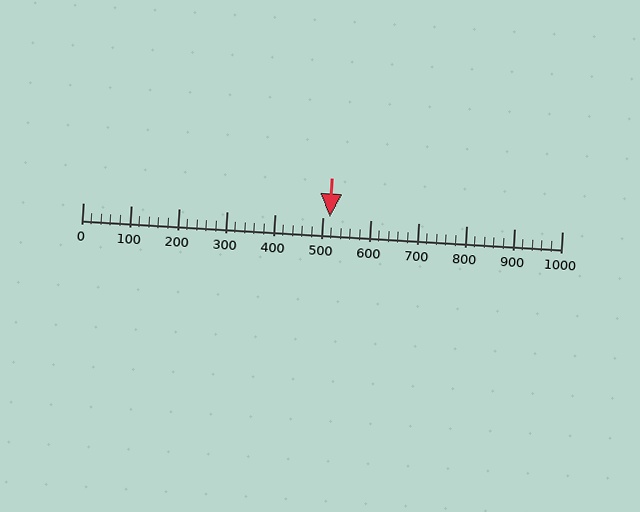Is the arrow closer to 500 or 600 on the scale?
The arrow is closer to 500.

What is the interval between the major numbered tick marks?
The major tick marks are spaced 100 units apart.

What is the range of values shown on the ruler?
The ruler shows values from 0 to 1000.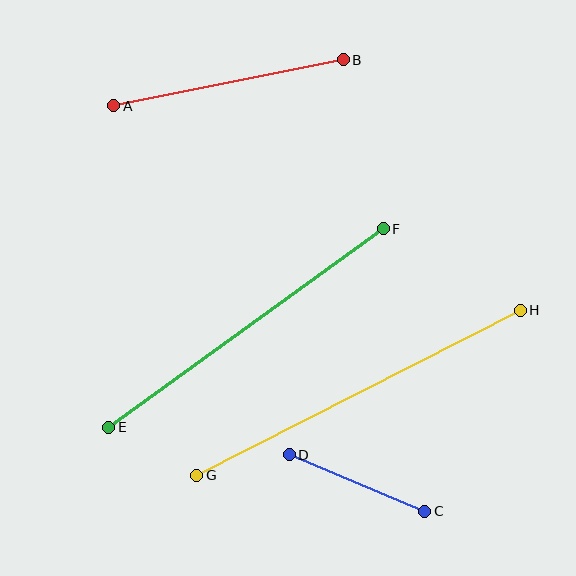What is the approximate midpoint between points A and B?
The midpoint is at approximately (229, 83) pixels.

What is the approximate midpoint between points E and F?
The midpoint is at approximately (246, 328) pixels.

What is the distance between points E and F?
The distance is approximately 339 pixels.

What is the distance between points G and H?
The distance is approximately 363 pixels.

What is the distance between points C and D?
The distance is approximately 147 pixels.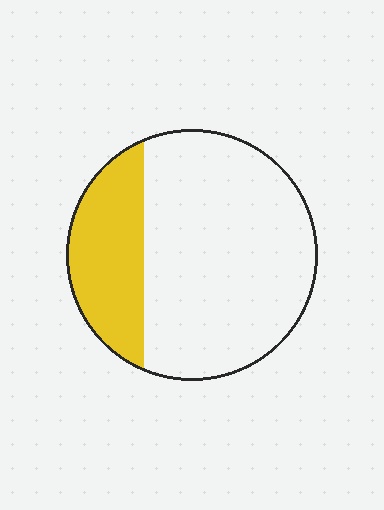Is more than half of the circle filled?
No.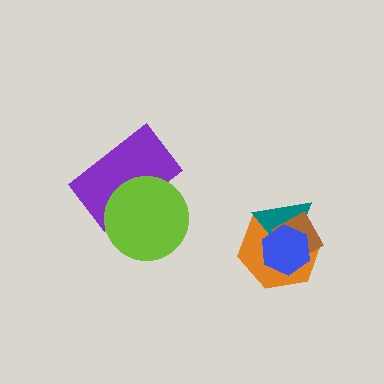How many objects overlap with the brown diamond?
3 objects overlap with the brown diamond.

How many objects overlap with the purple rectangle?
1 object overlaps with the purple rectangle.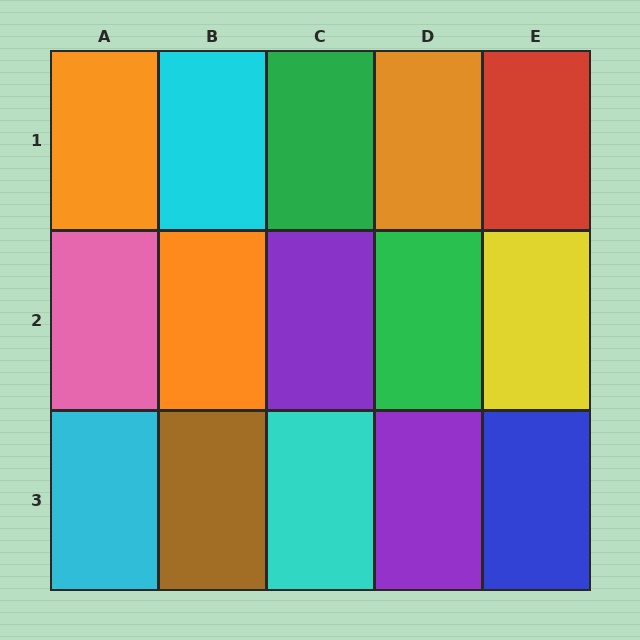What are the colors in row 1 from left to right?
Orange, cyan, green, orange, red.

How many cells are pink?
1 cell is pink.